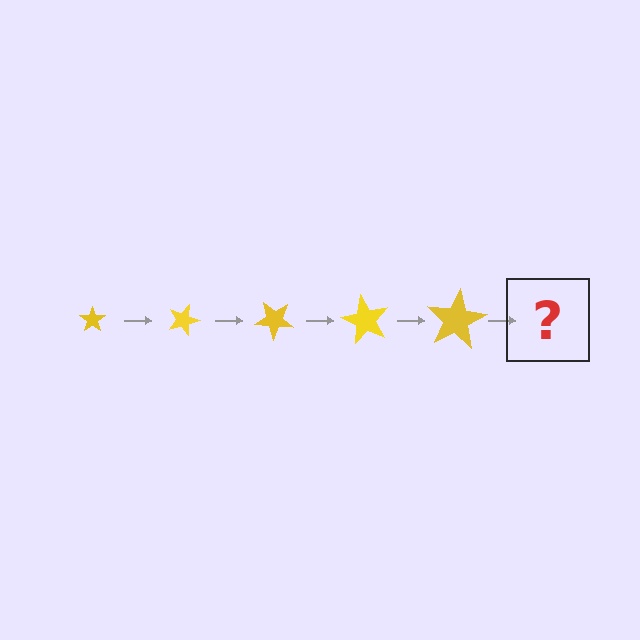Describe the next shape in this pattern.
It should be a star, larger than the previous one and rotated 100 degrees from the start.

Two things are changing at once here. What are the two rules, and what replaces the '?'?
The two rules are that the star grows larger each step and it rotates 20 degrees each step. The '?' should be a star, larger than the previous one and rotated 100 degrees from the start.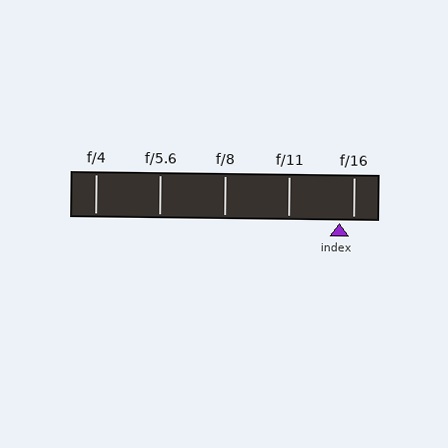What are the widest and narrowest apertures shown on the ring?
The widest aperture shown is f/4 and the narrowest is f/16.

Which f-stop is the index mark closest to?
The index mark is closest to f/16.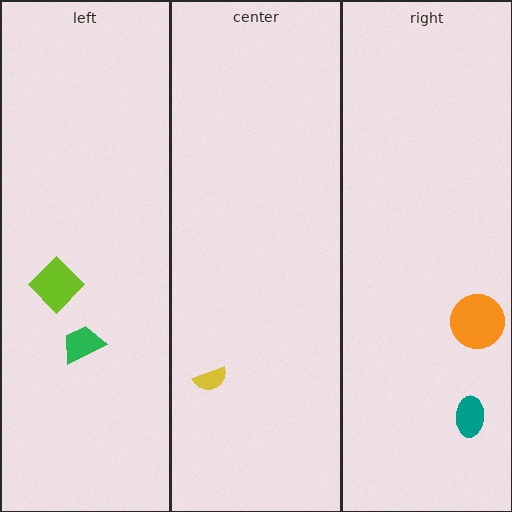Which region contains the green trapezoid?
The left region.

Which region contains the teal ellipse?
The right region.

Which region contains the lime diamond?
The left region.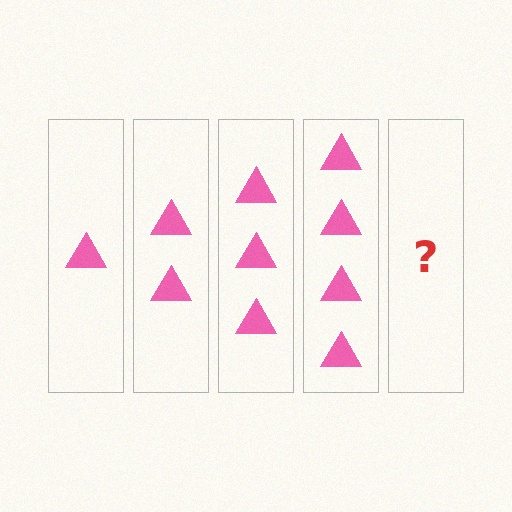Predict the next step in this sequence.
The next step is 5 triangles.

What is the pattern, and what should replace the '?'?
The pattern is that each step adds one more triangle. The '?' should be 5 triangles.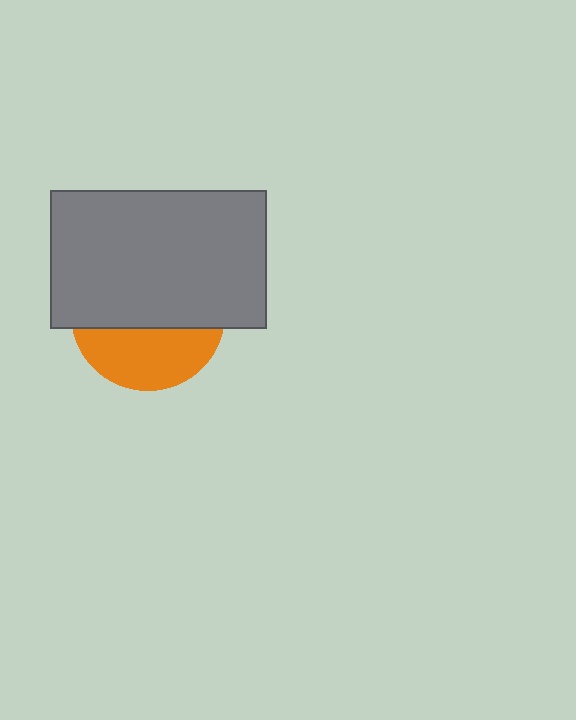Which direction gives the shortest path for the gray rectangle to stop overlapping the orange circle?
Moving up gives the shortest separation.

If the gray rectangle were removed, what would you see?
You would see the complete orange circle.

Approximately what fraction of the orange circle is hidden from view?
Roughly 62% of the orange circle is hidden behind the gray rectangle.